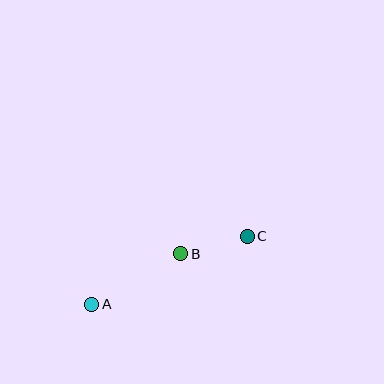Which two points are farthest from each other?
Points A and C are farthest from each other.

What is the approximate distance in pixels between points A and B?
The distance between A and B is approximately 102 pixels.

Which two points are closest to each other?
Points B and C are closest to each other.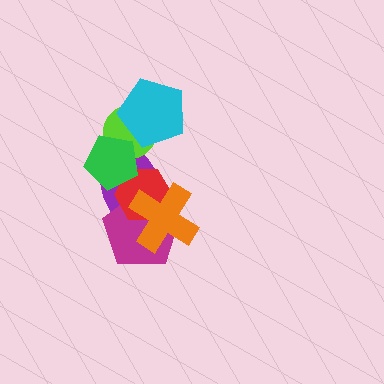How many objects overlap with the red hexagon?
4 objects overlap with the red hexagon.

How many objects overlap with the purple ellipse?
5 objects overlap with the purple ellipse.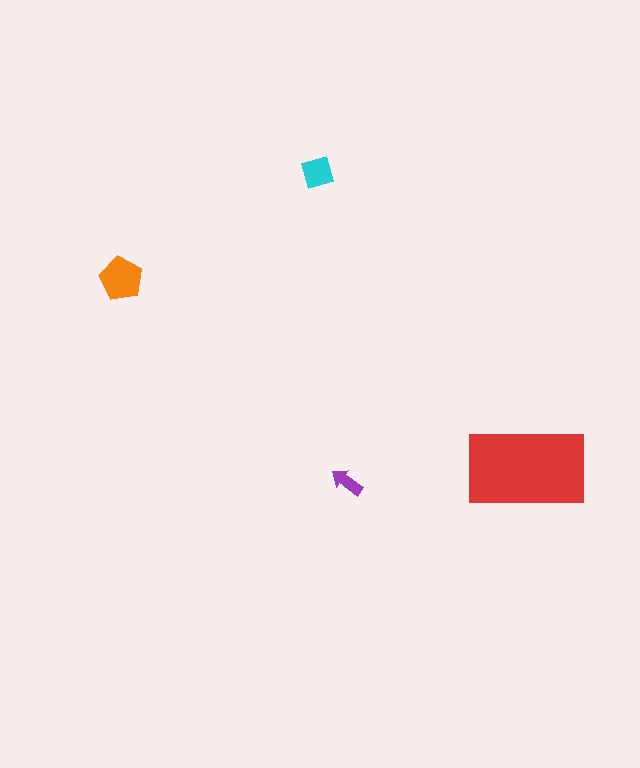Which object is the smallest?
The purple arrow.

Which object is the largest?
The red rectangle.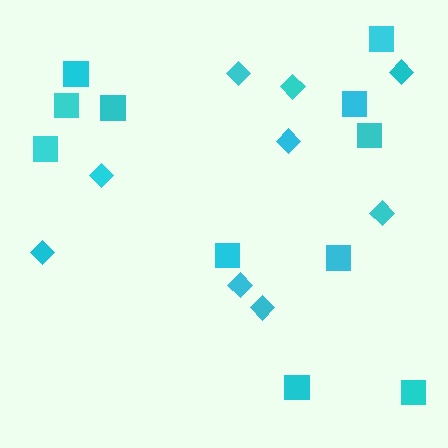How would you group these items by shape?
There are 2 groups: one group of squares (11) and one group of diamonds (9).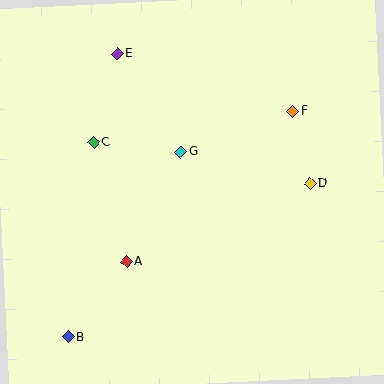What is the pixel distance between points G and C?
The distance between G and C is 87 pixels.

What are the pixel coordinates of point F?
Point F is at (293, 111).